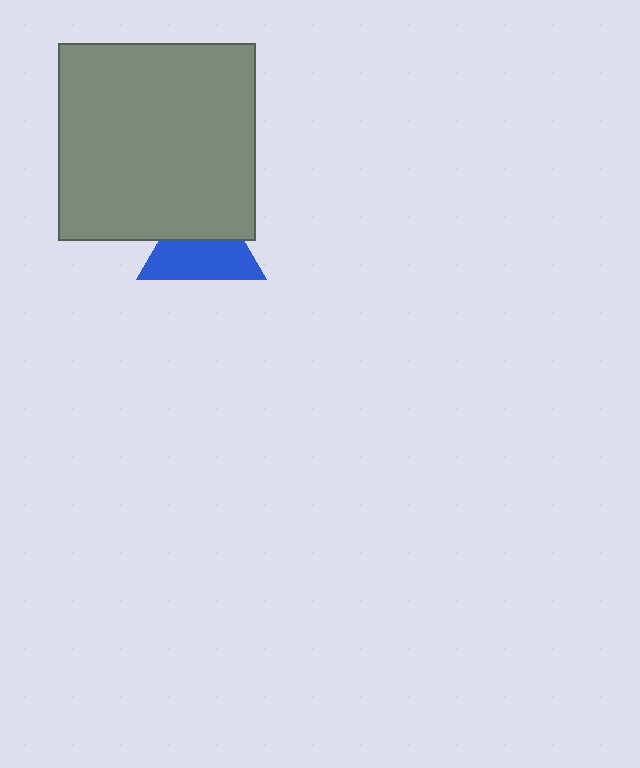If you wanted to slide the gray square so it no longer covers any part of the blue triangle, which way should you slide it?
Slide it up — that is the most direct way to separate the two shapes.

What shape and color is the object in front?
The object in front is a gray square.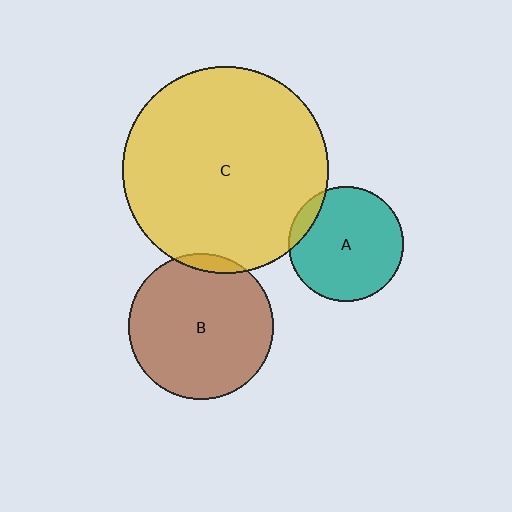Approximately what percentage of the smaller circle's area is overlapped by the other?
Approximately 5%.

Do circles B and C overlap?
Yes.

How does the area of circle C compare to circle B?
Approximately 2.0 times.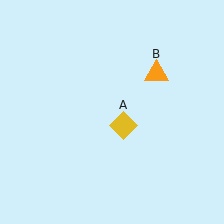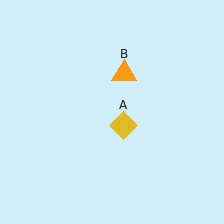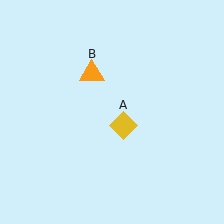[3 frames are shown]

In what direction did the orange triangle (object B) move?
The orange triangle (object B) moved left.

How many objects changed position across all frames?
1 object changed position: orange triangle (object B).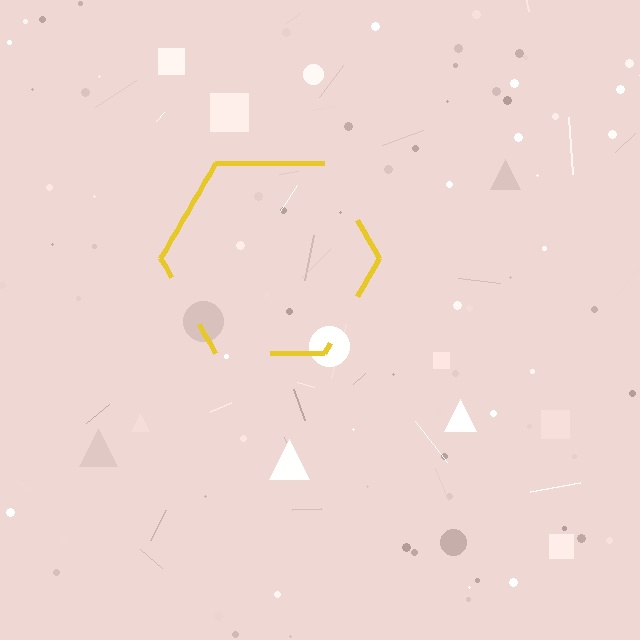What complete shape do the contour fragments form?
The contour fragments form a hexagon.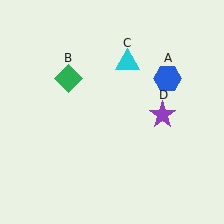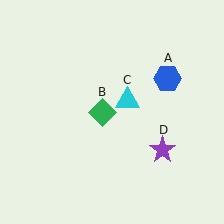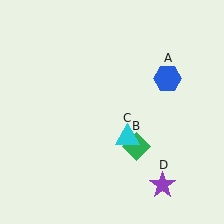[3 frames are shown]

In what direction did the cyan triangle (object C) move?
The cyan triangle (object C) moved down.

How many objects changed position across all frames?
3 objects changed position: green diamond (object B), cyan triangle (object C), purple star (object D).